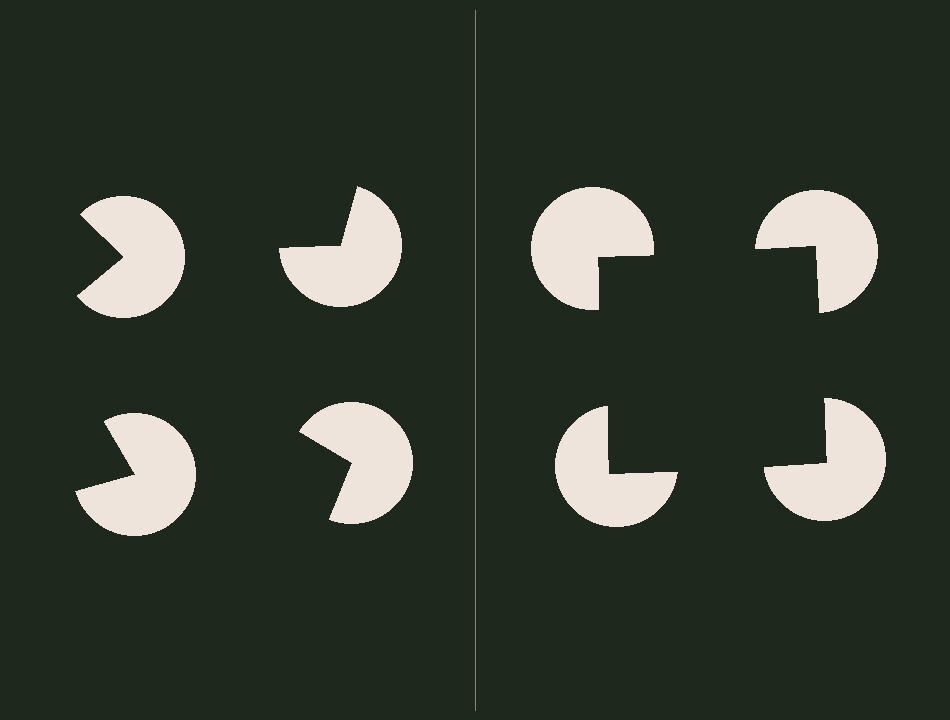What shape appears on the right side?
An illusory square.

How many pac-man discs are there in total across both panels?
8 — 4 on each side.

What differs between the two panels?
The pac-man discs are positioned identically on both sides; only the wedge orientations differ. On the right they align to a square; on the left they are misaligned.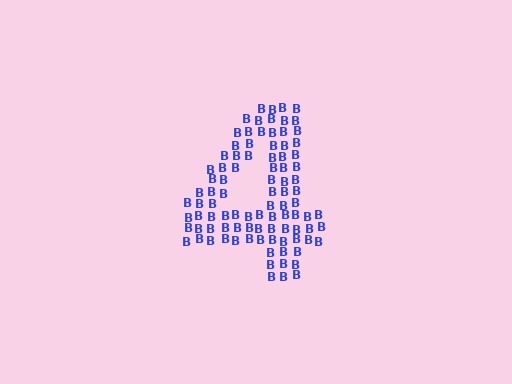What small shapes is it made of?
It is made of small letter B's.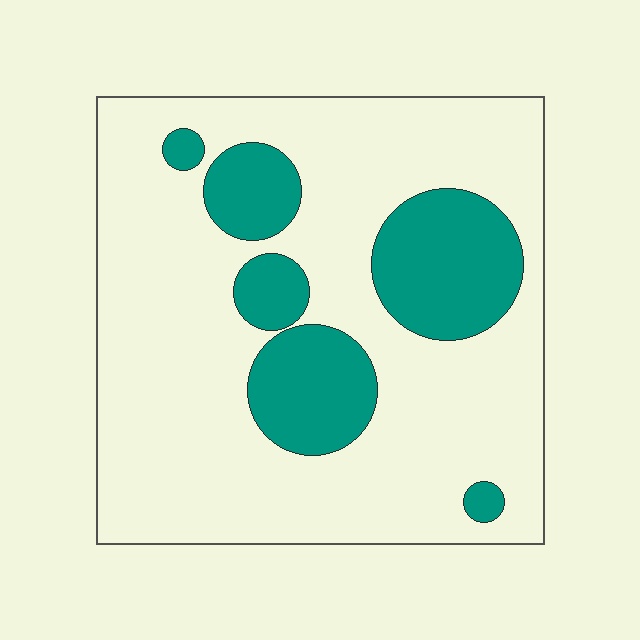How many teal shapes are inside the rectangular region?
6.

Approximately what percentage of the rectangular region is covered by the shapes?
Approximately 25%.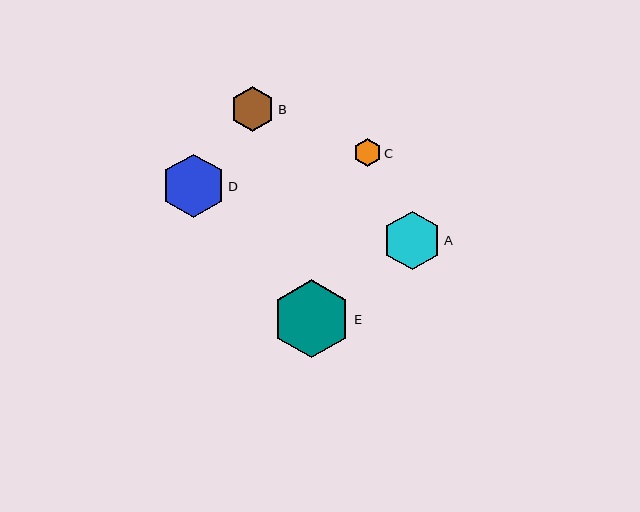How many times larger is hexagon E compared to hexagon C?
Hexagon E is approximately 2.8 times the size of hexagon C.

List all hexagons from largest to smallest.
From largest to smallest: E, D, A, B, C.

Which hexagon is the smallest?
Hexagon C is the smallest with a size of approximately 28 pixels.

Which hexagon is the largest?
Hexagon E is the largest with a size of approximately 78 pixels.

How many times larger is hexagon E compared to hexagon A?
Hexagon E is approximately 1.3 times the size of hexagon A.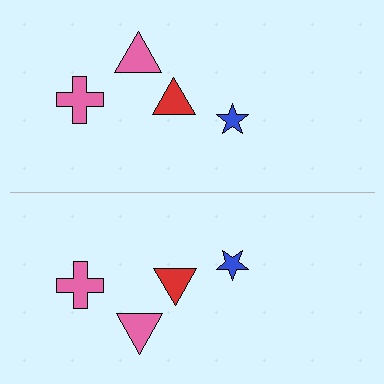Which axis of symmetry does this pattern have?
The pattern has a horizontal axis of symmetry running through the center of the image.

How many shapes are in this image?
There are 8 shapes in this image.